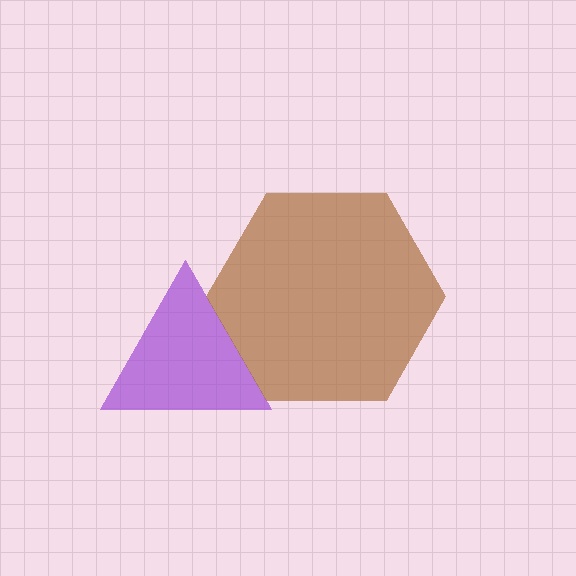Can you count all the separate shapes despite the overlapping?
Yes, there are 2 separate shapes.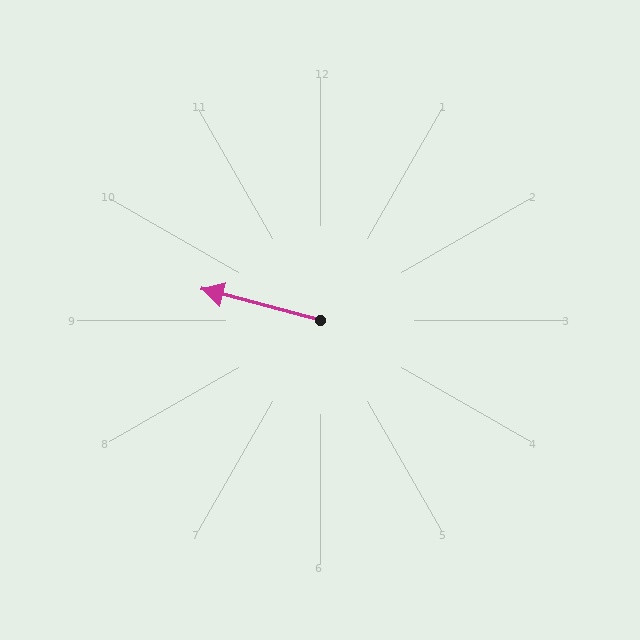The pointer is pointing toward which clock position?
Roughly 9 o'clock.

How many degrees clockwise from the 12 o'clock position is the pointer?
Approximately 285 degrees.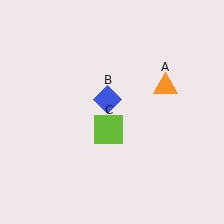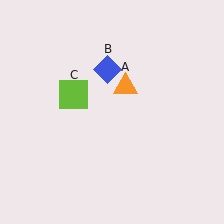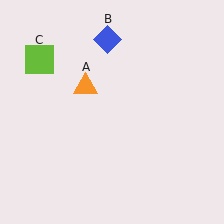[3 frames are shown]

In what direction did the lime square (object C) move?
The lime square (object C) moved up and to the left.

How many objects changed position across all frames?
3 objects changed position: orange triangle (object A), blue diamond (object B), lime square (object C).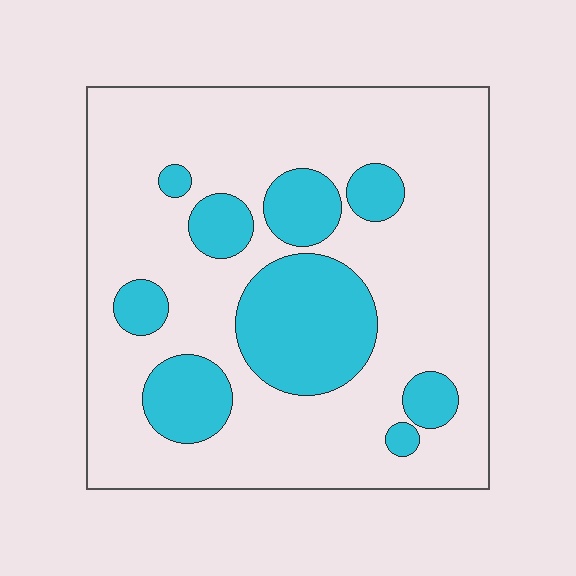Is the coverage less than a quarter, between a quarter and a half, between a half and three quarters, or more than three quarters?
Less than a quarter.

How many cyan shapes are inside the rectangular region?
9.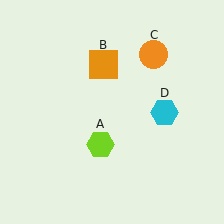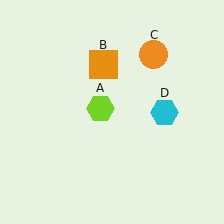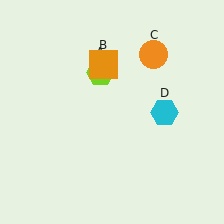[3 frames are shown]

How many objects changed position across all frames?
1 object changed position: lime hexagon (object A).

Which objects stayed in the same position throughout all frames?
Orange square (object B) and orange circle (object C) and cyan hexagon (object D) remained stationary.